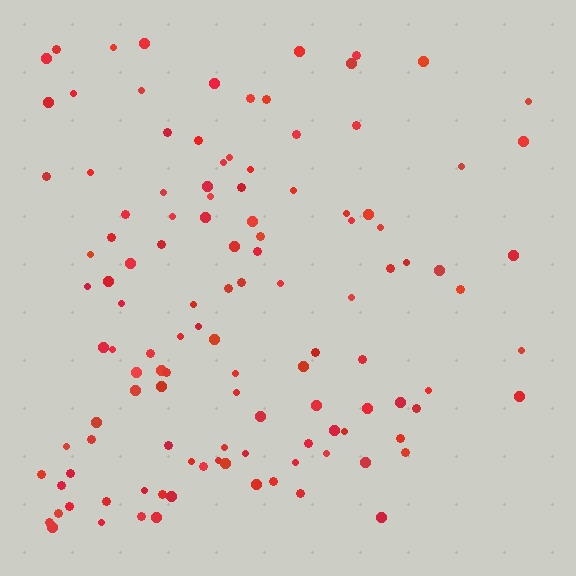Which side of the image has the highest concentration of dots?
The left.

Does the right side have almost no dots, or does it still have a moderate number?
Still a moderate number, just noticeably fewer than the left.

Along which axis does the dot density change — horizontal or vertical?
Horizontal.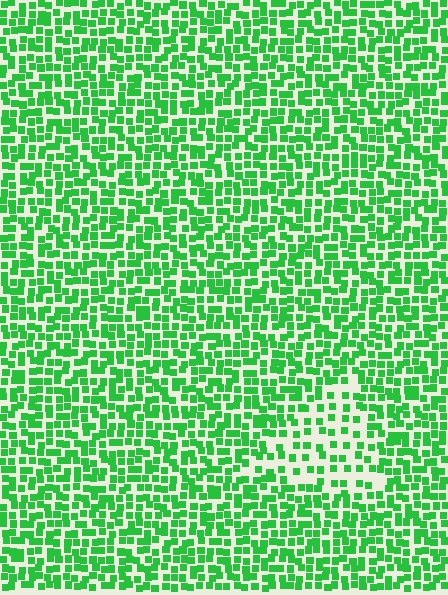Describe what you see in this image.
The image contains small green elements arranged at two different densities. A triangle-shaped region is visible where the elements are less densely packed than the surrounding area.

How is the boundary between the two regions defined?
The boundary is defined by a change in element density (approximately 2.0x ratio). All elements are the same color, size, and shape.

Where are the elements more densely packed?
The elements are more densely packed outside the triangle boundary.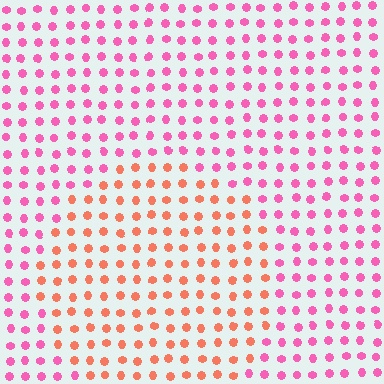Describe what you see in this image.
The image is filled with small pink elements in a uniform arrangement. A circle-shaped region is visible where the elements are tinted to a slightly different hue, forming a subtle color boundary.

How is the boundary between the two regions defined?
The boundary is defined purely by a slight shift in hue (about 44 degrees). Spacing, size, and orientation are identical on both sides.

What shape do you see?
I see a circle.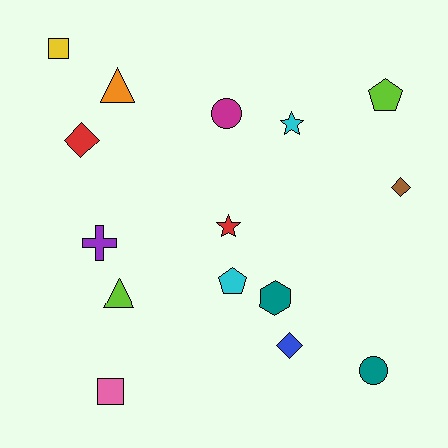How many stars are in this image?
There are 2 stars.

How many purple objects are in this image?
There is 1 purple object.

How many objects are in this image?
There are 15 objects.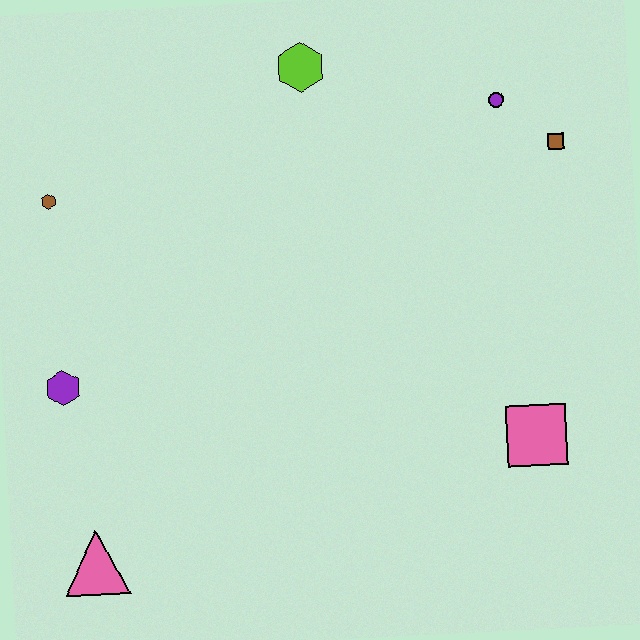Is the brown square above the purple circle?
No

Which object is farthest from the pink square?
The brown hexagon is farthest from the pink square.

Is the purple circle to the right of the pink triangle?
Yes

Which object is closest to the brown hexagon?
The purple hexagon is closest to the brown hexagon.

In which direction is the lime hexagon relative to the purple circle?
The lime hexagon is to the left of the purple circle.